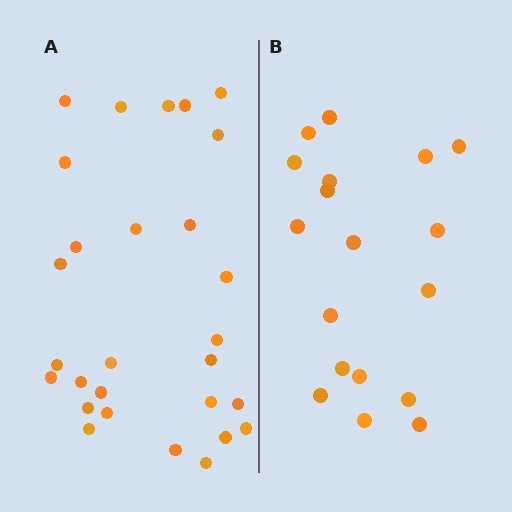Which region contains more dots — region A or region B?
Region A (the left region) has more dots.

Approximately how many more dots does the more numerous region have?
Region A has roughly 10 or so more dots than region B.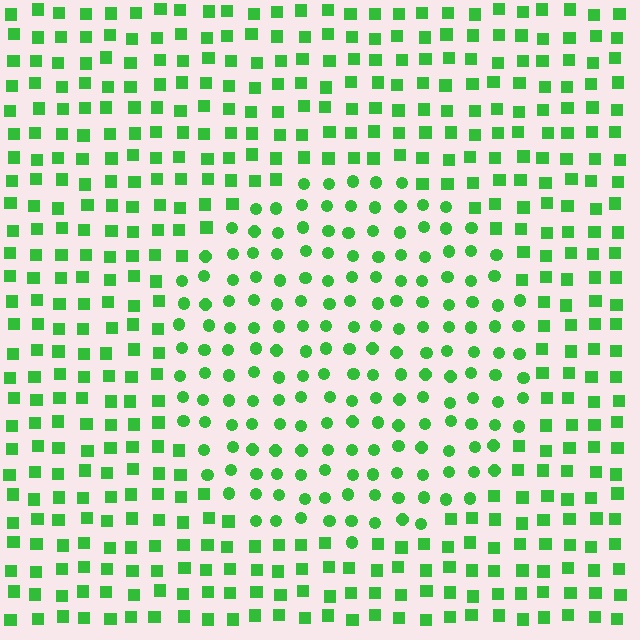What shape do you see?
I see a circle.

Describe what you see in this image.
The image is filled with small green elements arranged in a uniform grid. A circle-shaped region contains circles, while the surrounding area contains squares. The boundary is defined purely by the change in element shape.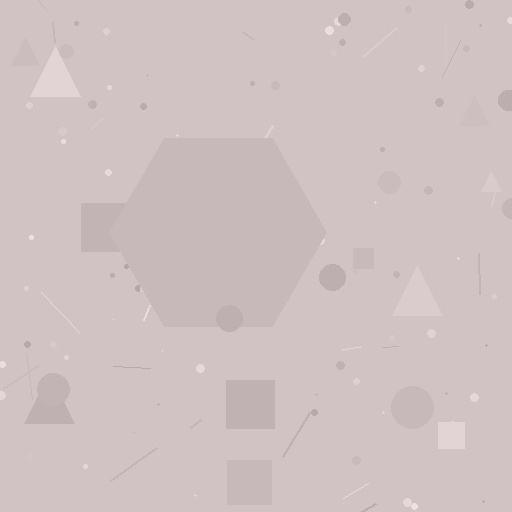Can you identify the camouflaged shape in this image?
The camouflaged shape is a hexagon.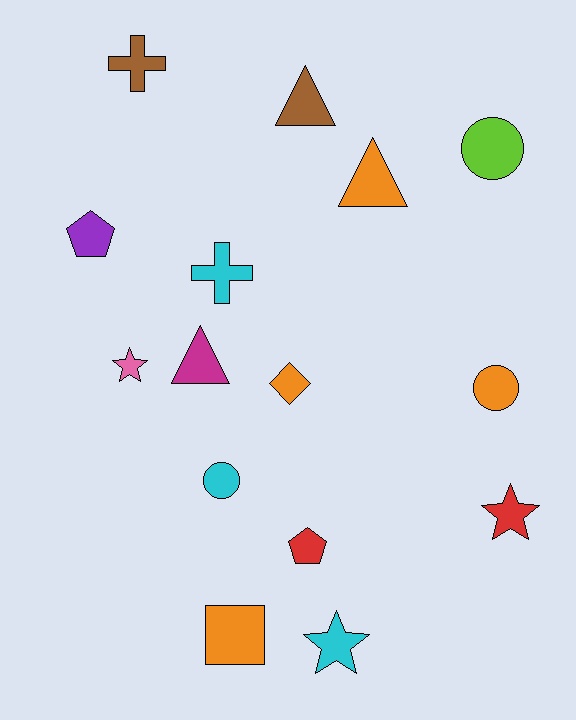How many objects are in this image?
There are 15 objects.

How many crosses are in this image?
There are 2 crosses.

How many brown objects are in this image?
There are 2 brown objects.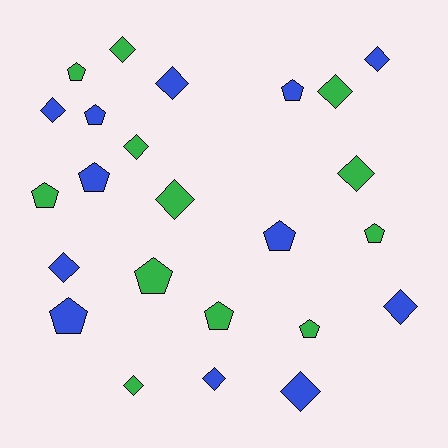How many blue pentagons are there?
There are 5 blue pentagons.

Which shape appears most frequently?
Diamond, with 13 objects.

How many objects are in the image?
There are 24 objects.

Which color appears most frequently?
Blue, with 12 objects.